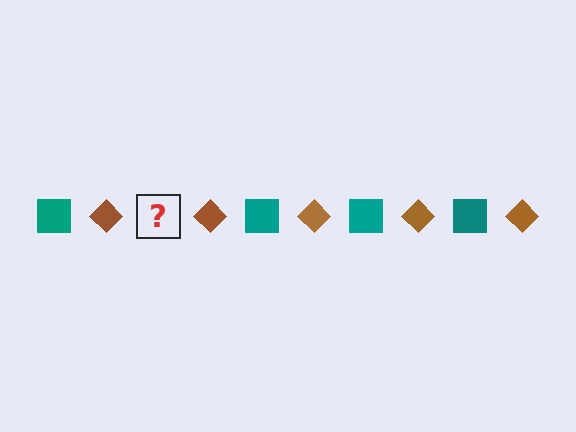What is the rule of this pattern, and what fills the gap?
The rule is that the pattern alternates between teal square and brown diamond. The gap should be filled with a teal square.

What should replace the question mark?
The question mark should be replaced with a teal square.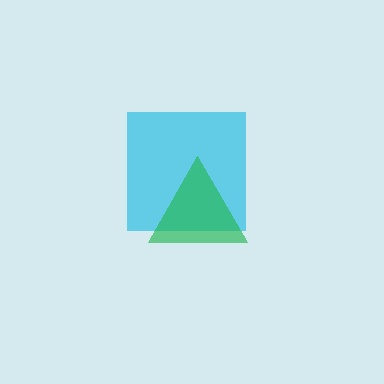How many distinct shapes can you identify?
There are 2 distinct shapes: a cyan square, a green triangle.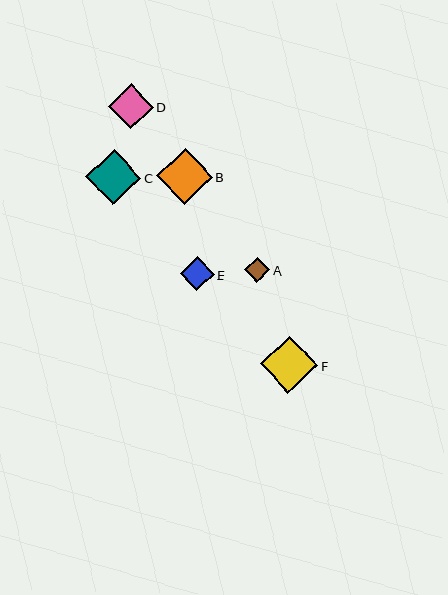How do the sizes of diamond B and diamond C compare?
Diamond B and diamond C are approximately the same size.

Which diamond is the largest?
Diamond F is the largest with a size of approximately 57 pixels.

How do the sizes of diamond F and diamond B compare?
Diamond F and diamond B are approximately the same size.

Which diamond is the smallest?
Diamond A is the smallest with a size of approximately 25 pixels.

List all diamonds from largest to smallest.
From largest to smallest: F, B, C, D, E, A.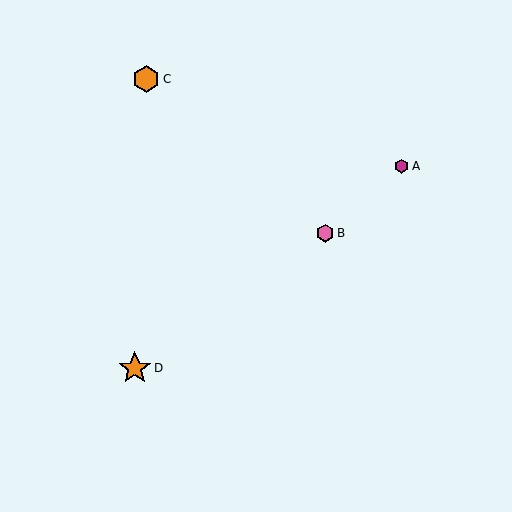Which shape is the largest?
The orange star (labeled D) is the largest.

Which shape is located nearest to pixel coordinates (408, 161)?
The magenta hexagon (labeled A) at (402, 166) is nearest to that location.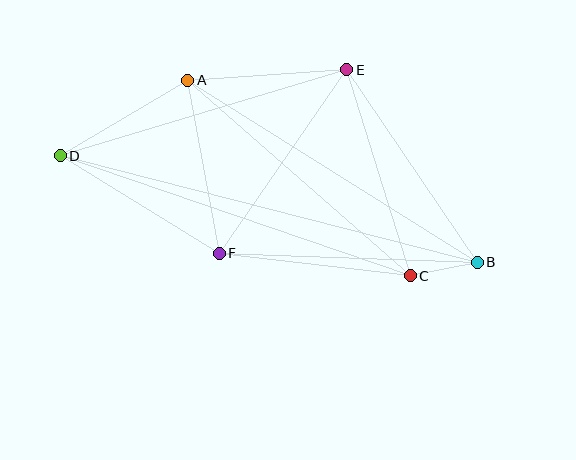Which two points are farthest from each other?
Points B and D are farthest from each other.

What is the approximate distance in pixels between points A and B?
The distance between A and B is approximately 342 pixels.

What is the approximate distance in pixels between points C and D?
The distance between C and D is approximately 370 pixels.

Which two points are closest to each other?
Points B and C are closest to each other.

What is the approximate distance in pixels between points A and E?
The distance between A and E is approximately 160 pixels.